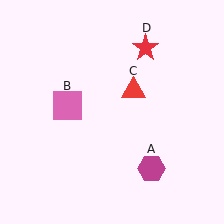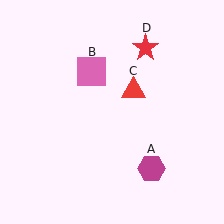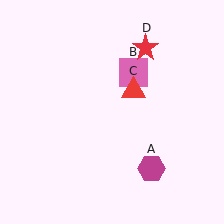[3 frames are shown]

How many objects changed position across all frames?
1 object changed position: pink square (object B).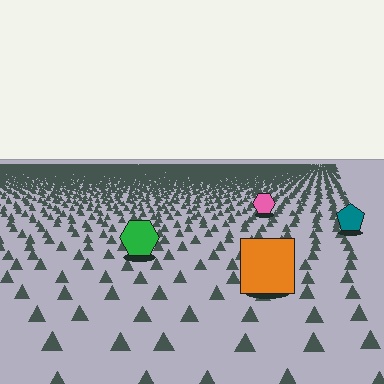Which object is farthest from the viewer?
The pink hexagon is farthest from the viewer. It appears smaller and the ground texture around it is denser.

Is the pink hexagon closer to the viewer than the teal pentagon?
No. The teal pentagon is closer — you can tell from the texture gradient: the ground texture is coarser near it.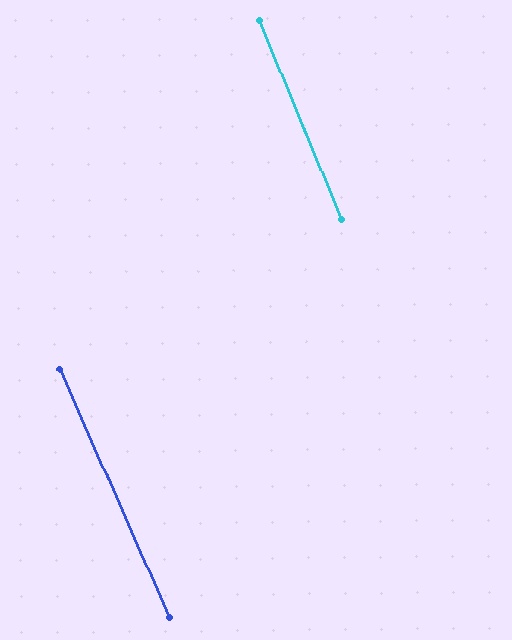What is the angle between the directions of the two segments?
Approximately 2 degrees.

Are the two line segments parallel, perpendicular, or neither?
Parallel — their directions differ by only 1.5°.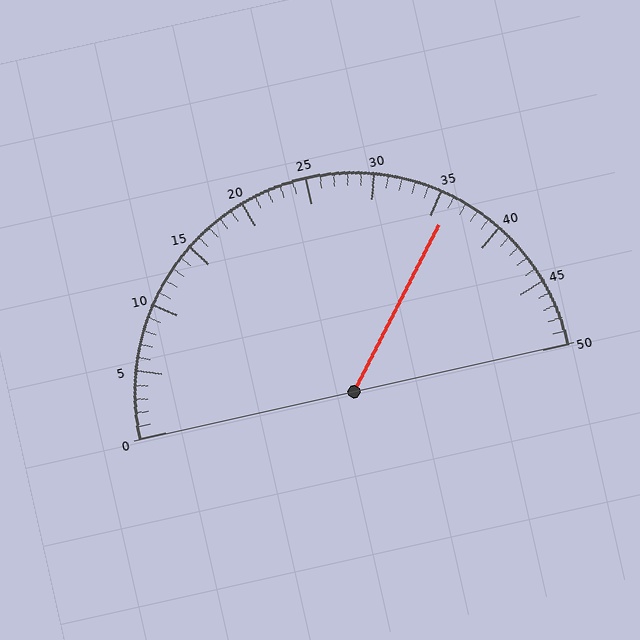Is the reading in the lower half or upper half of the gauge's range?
The reading is in the upper half of the range (0 to 50).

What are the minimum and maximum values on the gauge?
The gauge ranges from 0 to 50.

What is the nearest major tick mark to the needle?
The nearest major tick mark is 35.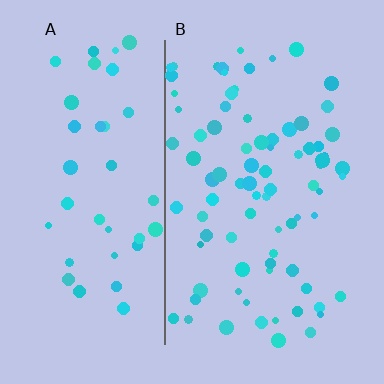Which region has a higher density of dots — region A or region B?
B (the right).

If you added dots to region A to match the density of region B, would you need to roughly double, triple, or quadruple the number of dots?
Approximately double.